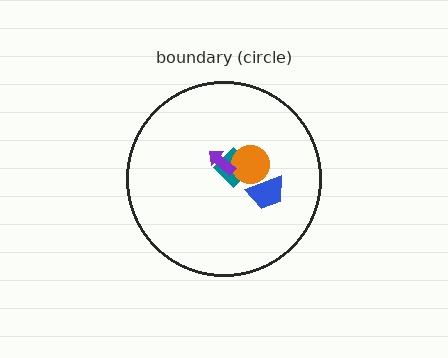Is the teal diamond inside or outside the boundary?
Inside.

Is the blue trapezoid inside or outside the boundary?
Inside.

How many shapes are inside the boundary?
4 inside, 0 outside.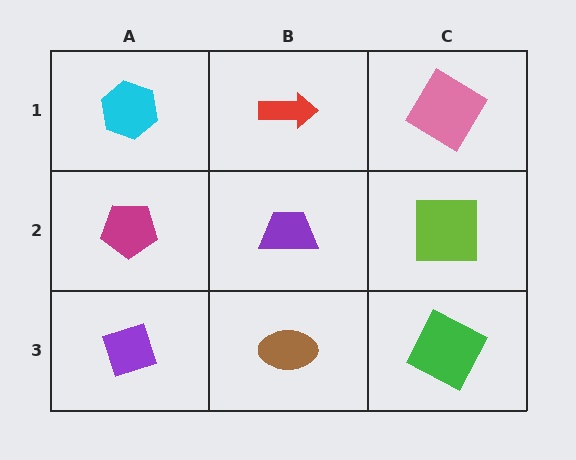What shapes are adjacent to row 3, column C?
A lime square (row 2, column C), a brown ellipse (row 3, column B).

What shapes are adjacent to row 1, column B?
A purple trapezoid (row 2, column B), a cyan hexagon (row 1, column A), a pink diamond (row 1, column C).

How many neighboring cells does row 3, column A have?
2.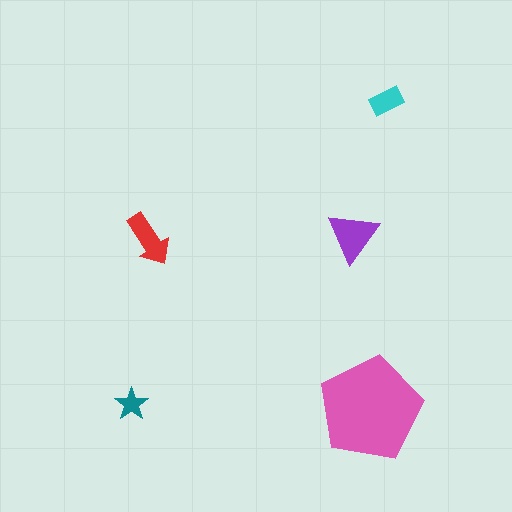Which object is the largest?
The pink pentagon.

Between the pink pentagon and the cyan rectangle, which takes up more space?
The pink pentagon.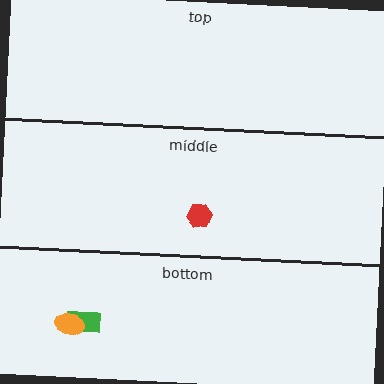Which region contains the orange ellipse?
The bottom region.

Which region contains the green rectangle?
The bottom region.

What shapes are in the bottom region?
The green rectangle, the orange ellipse.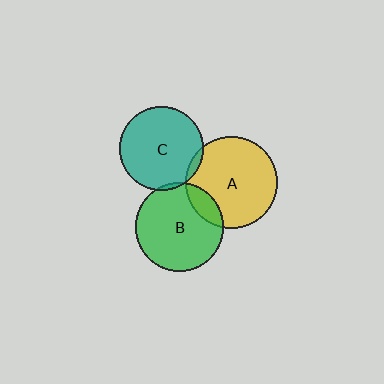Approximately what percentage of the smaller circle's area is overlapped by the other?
Approximately 15%.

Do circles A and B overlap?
Yes.